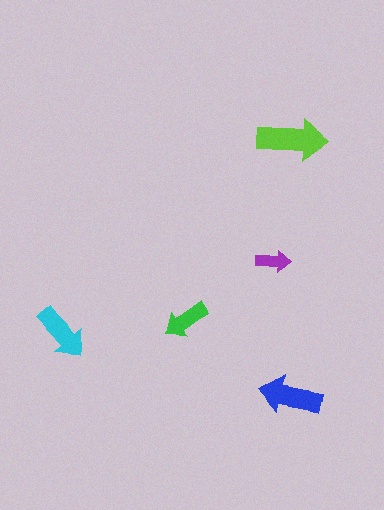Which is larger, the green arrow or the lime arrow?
The lime one.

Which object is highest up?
The lime arrow is topmost.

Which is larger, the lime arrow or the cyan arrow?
The lime one.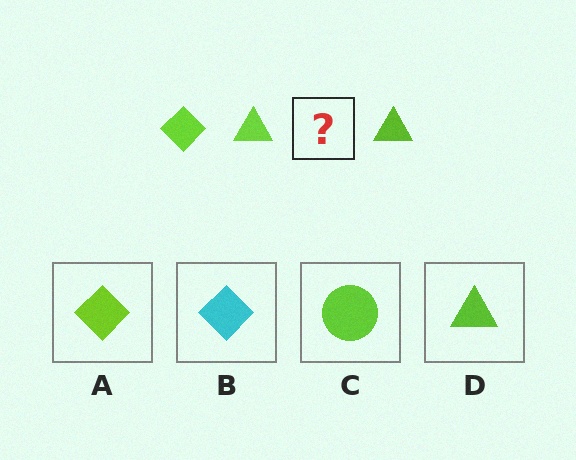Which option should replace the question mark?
Option A.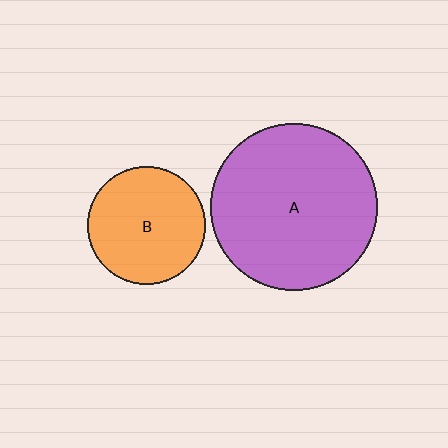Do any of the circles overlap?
No, none of the circles overlap.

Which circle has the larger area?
Circle A (purple).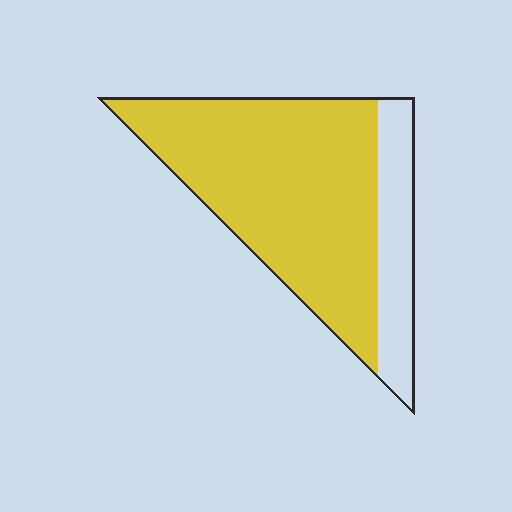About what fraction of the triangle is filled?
About four fifths (4/5).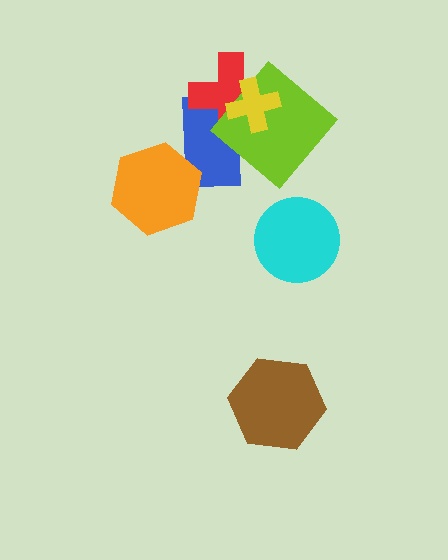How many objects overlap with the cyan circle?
0 objects overlap with the cyan circle.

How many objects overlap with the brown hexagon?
0 objects overlap with the brown hexagon.